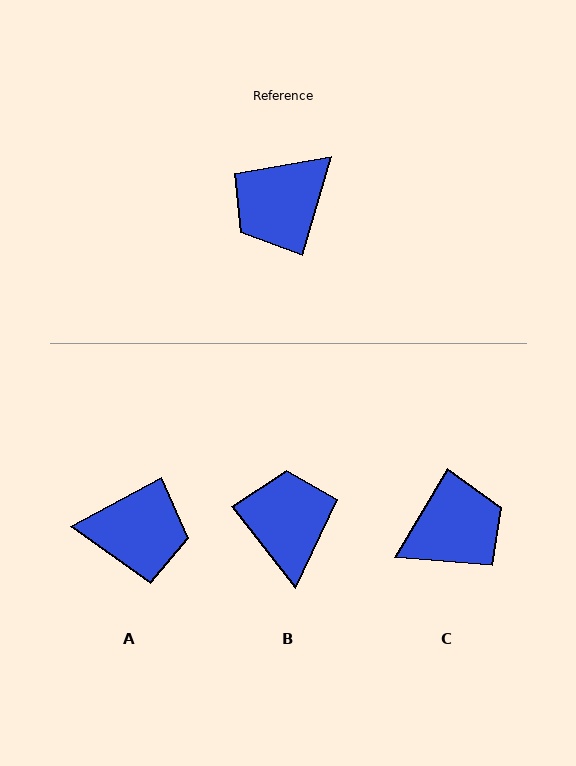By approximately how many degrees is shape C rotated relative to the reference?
Approximately 165 degrees counter-clockwise.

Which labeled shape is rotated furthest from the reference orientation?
C, about 165 degrees away.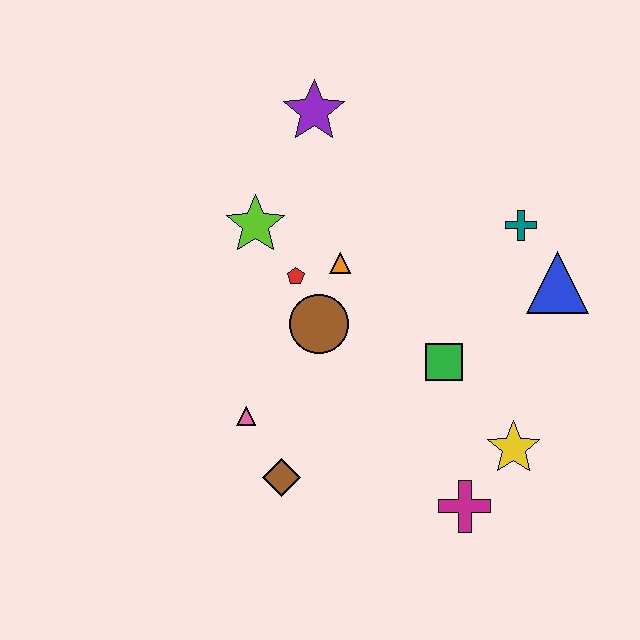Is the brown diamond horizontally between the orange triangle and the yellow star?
No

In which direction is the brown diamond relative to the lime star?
The brown diamond is below the lime star.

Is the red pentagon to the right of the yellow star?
No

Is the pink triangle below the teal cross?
Yes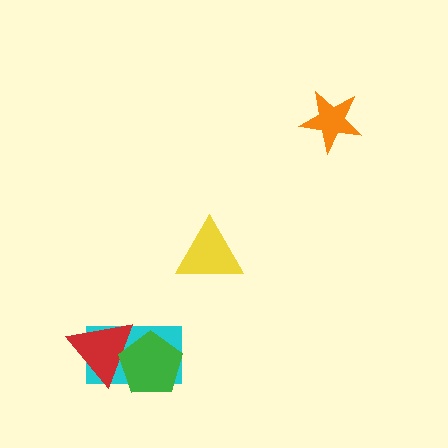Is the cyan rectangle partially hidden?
Yes, it is partially covered by another shape.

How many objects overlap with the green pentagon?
2 objects overlap with the green pentagon.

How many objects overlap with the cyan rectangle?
2 objects overlap with the cyan rectangle.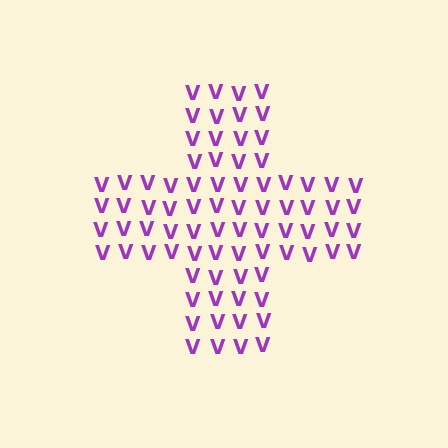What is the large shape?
The large shape is a cross.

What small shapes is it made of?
It is made of small letter V's.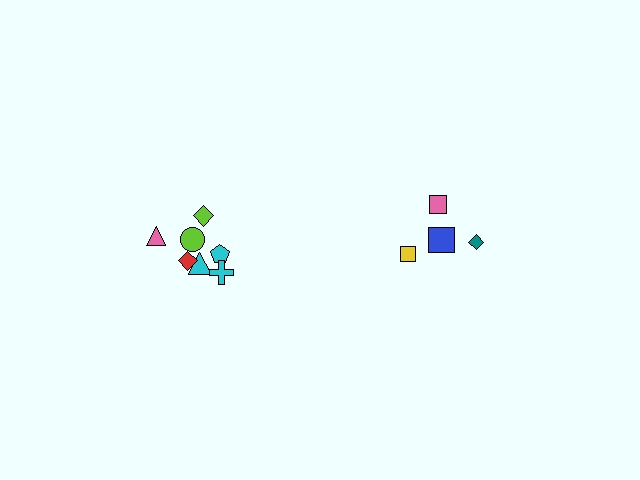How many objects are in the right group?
There are 4 objects.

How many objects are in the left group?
There are 7 objects.